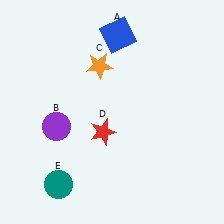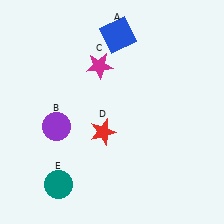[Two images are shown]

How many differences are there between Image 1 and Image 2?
There is 1 difference between the two images.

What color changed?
The star (C) changed from orange in Image 1 to magenta in Image 2.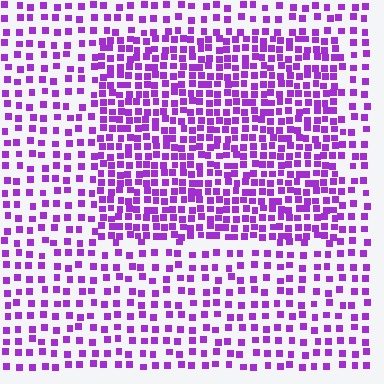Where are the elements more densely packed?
The elements are more densely packed inside the rectangle boundary.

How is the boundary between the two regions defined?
The boundary is defined by a change in element density (approximately 1.9x ratio). All elements are the same color, size, and shape.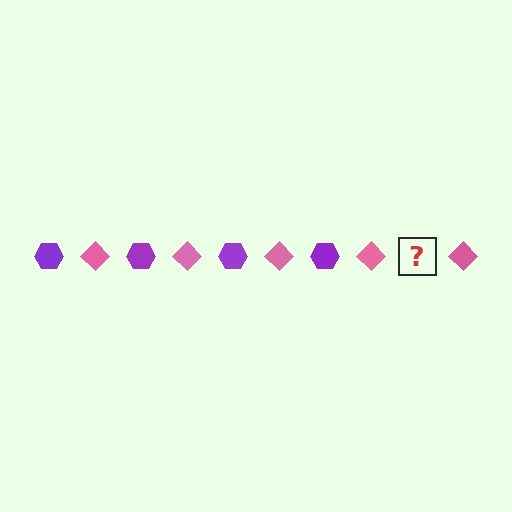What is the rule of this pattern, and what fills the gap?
The rule is that the pattern alternates between purple hexagon and pink diamond. The gap should be filled with a purple hexagon.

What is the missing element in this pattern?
The missing element is a purple hexagon.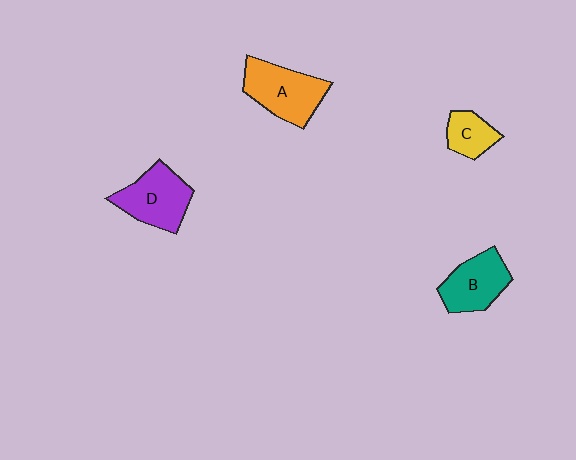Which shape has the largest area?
Shape A (orange).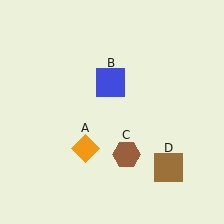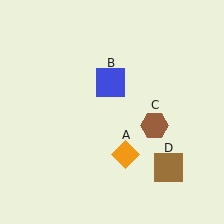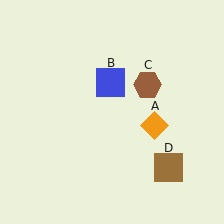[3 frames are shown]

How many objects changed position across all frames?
2 objects changed position: orange diamond (object A), brown hexagon (object C).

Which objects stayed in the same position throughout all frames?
Blue square (object B) and brown square (object D) remained stationary.